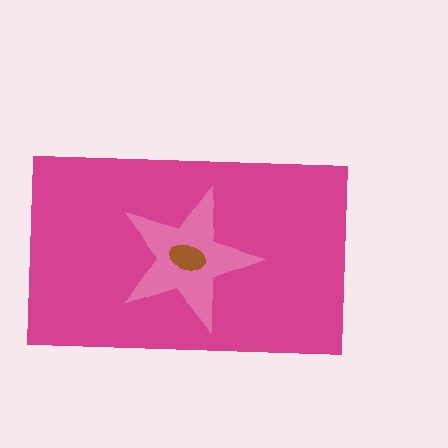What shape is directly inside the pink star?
The brown ellipse.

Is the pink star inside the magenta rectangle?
Yes.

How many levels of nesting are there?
3.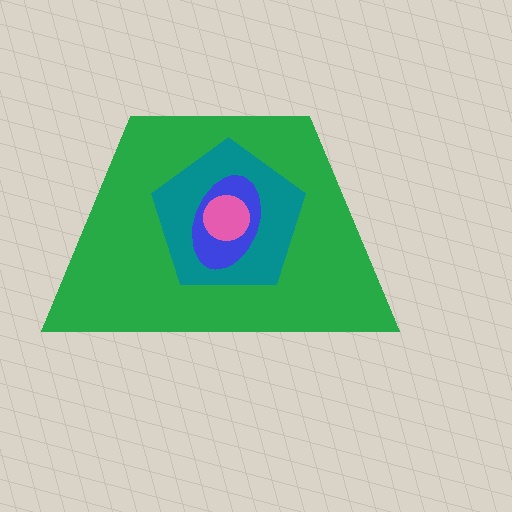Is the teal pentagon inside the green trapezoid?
Yes.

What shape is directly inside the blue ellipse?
The pink circle.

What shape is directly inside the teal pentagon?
The blue ellipse.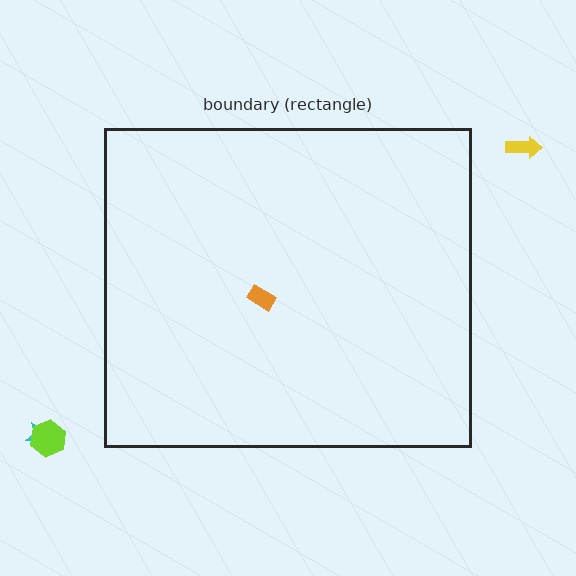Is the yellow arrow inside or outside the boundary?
Outside.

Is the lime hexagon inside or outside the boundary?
Outside.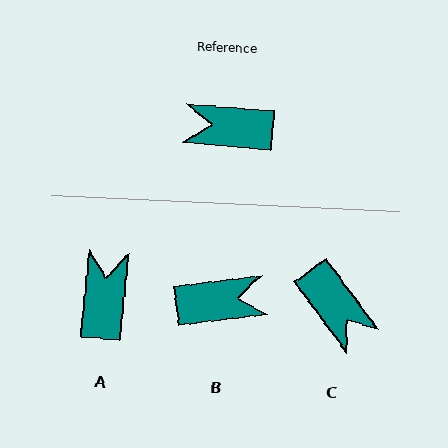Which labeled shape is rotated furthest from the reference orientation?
B, about 168 degrees away.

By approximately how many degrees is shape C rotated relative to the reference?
Approximately 131 degrees counter-clockwise.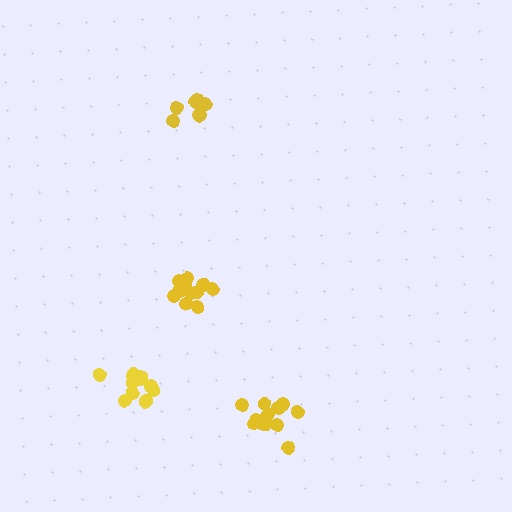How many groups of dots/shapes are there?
There are 4 groups.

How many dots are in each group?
Group 1: 13 dots, Group 2: 7 dots, Group 3: 11 dots, Group 4: 12 dots (43 total).